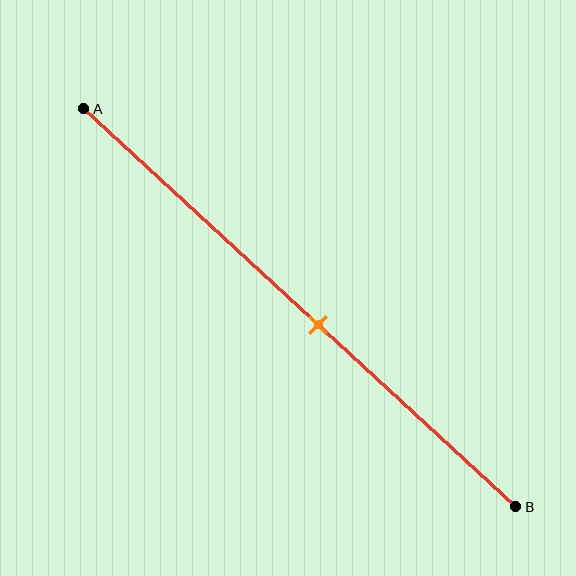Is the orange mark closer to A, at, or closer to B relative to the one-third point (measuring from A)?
The orange mark is closer to point B than the one-third point of segment AB.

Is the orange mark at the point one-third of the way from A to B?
No, the mark is at about 55% from A, not at the 33% one-third point.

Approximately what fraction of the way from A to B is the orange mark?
The orange mark is approximately 55% of the way from A to B.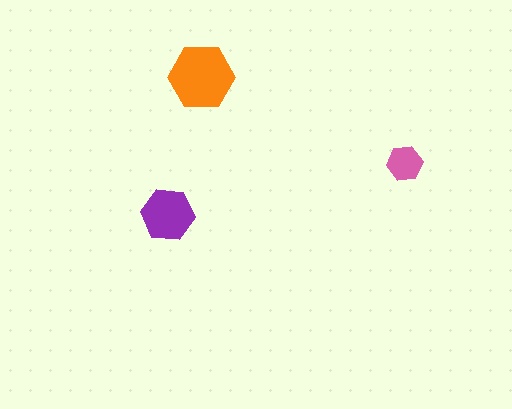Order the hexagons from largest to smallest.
the orange one, the purple one, the pink one.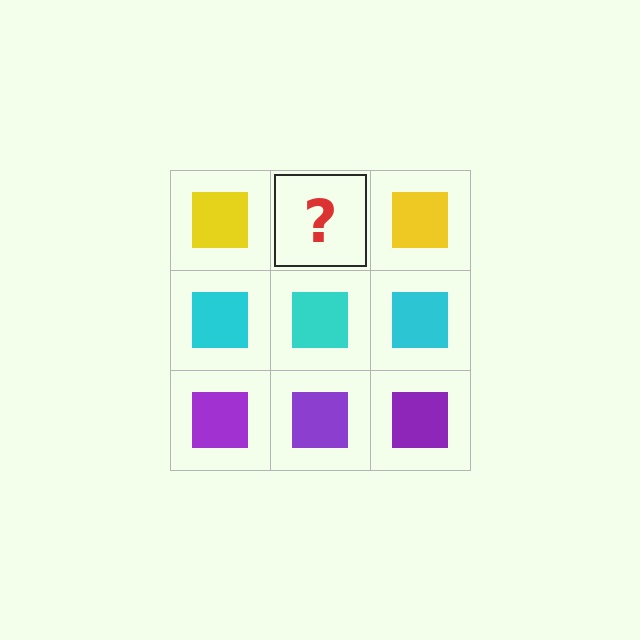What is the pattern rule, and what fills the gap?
The rule is that each row has a consistent color. The gap should be filled with a yellow square.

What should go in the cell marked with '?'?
The missing cell should contain a yellow square.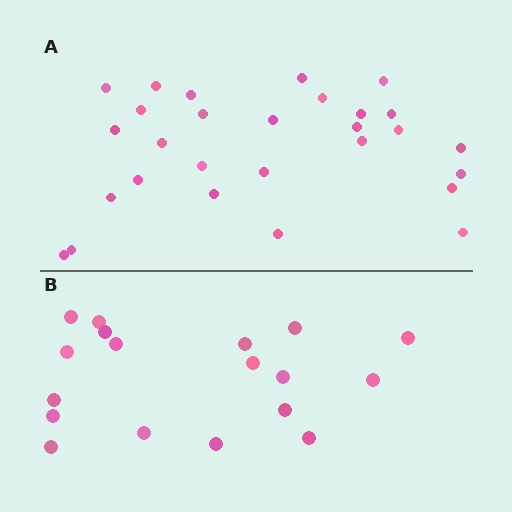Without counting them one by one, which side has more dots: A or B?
Region A (the top region) has more dots.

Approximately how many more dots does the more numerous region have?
Region A has roughly 10 or so more dots than region B.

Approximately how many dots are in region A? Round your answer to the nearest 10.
About 30 dots. (The exact count is 28, which rounds to 30.)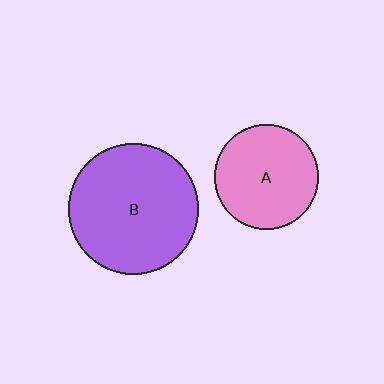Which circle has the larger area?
Circle B (purple).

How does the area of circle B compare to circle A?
Approximately 1.6 times.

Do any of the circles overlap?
No, none of the circles overlap.